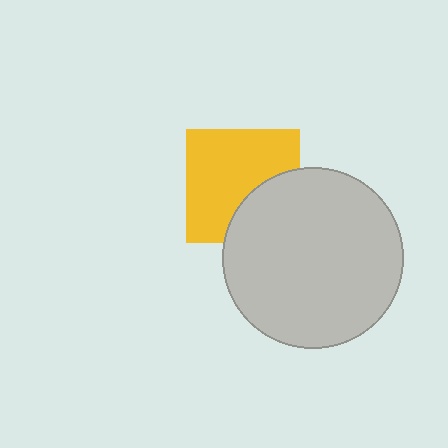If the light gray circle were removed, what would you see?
You would see the complete yellow square.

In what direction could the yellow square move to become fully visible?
The yellow square could move toward the upper-left. That would shift it out from behind the light gray circle entirely.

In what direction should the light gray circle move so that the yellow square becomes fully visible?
The light gray circle should move toward the lower-right. That is the shortest direction to clear the overlap and leave the yellow square fully visible.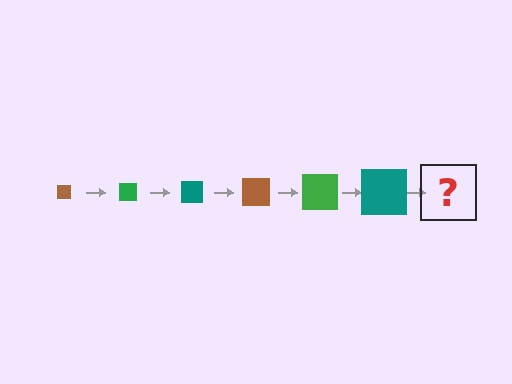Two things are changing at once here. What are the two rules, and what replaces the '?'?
The two rules are that the square grows larger each step and the color cycles through brown, green, and teal. The '?' should be a brown square, larger than the previous one.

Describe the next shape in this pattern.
It should be a brown square, larger than the previous one.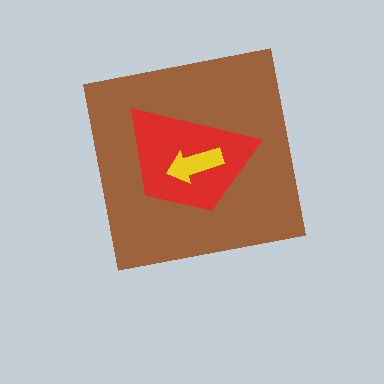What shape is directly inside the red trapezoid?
The yellow arrow.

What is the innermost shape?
The yellow arrow.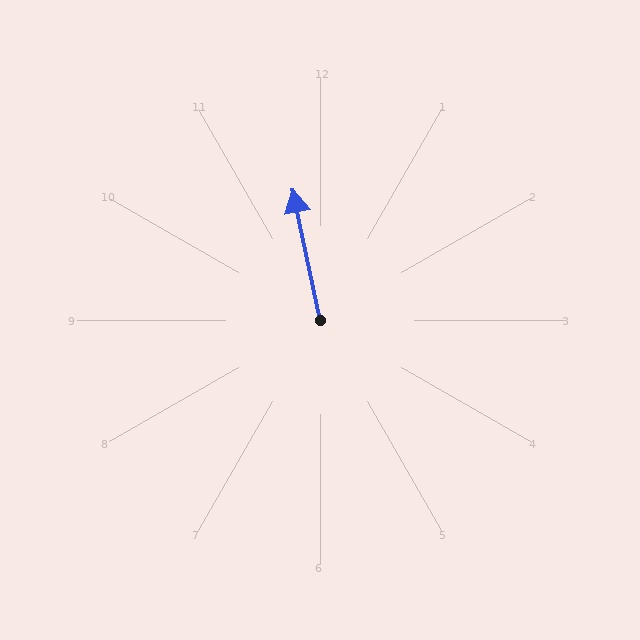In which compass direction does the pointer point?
North.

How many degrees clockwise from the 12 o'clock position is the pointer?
Approximately 348 degrees.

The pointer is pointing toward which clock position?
Roughly 12 o'clock.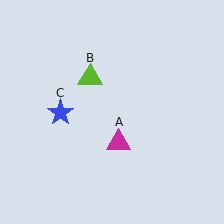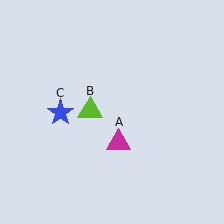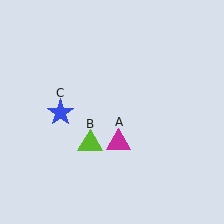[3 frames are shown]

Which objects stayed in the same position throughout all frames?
Magenta triangle (object A) and blue star (object C) remained stationary.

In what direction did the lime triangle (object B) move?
The lime triangle (object B) moved down.